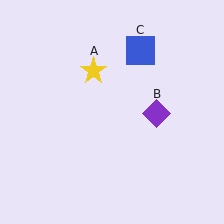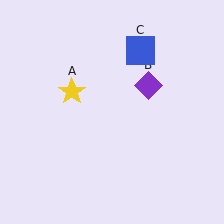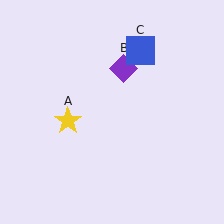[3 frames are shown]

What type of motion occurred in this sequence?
The yellow star (object A), purple diamond (object B) rotated counterclockwise around the center of the scene.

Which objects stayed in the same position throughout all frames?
Blue square (object C) remained stationary.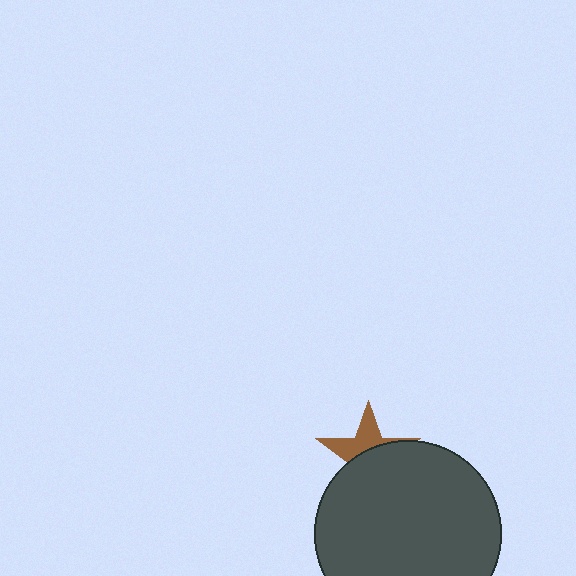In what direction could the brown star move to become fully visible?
The brown star could move up. That would shift it out from behind the dark gray circle entirely.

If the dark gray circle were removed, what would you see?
You would see the complete brown star.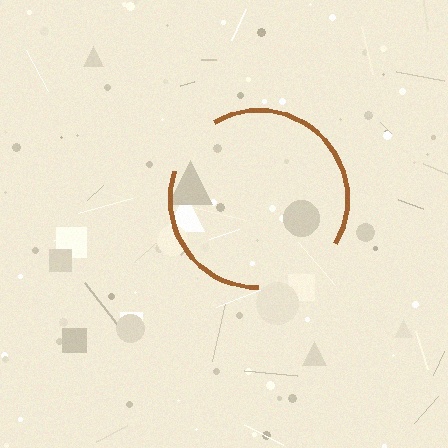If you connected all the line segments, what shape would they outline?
They would outline a circle.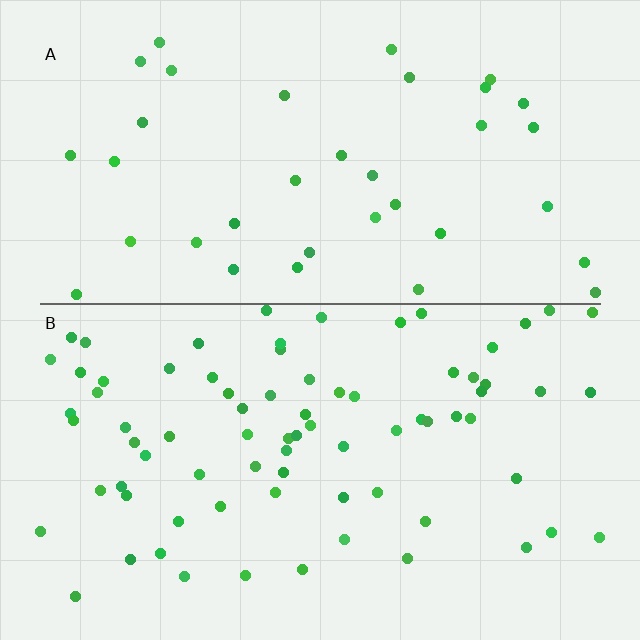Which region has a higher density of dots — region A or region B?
B (the bottom).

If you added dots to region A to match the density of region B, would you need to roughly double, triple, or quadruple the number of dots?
Approximately double.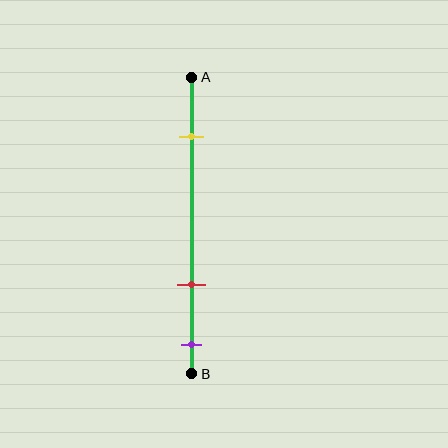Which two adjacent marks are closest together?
The red and purple marks are the closest adjacent pair.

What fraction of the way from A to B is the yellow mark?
The yellow mark is approximately 20% (0.2) of the way from A to B.